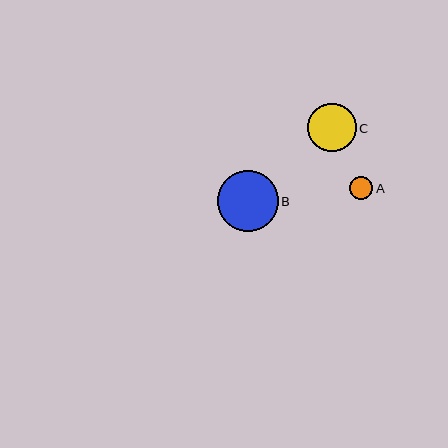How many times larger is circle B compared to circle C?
Circle B is approximately 1.3 times the size of circle C.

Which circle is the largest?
Circle B is the largest with a size of approximately 61 pixels.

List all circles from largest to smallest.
From largest to smallest: B, C, A.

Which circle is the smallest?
Circle A is the smallest with a size of approximately 23 pixels.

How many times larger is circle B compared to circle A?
Circle B is approximately 2.6 times the size of circle A.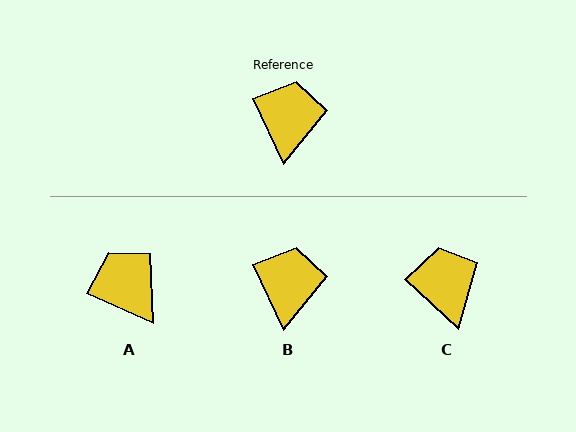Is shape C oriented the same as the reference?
No, it is off by about 23 degrees.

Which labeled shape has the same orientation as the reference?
B.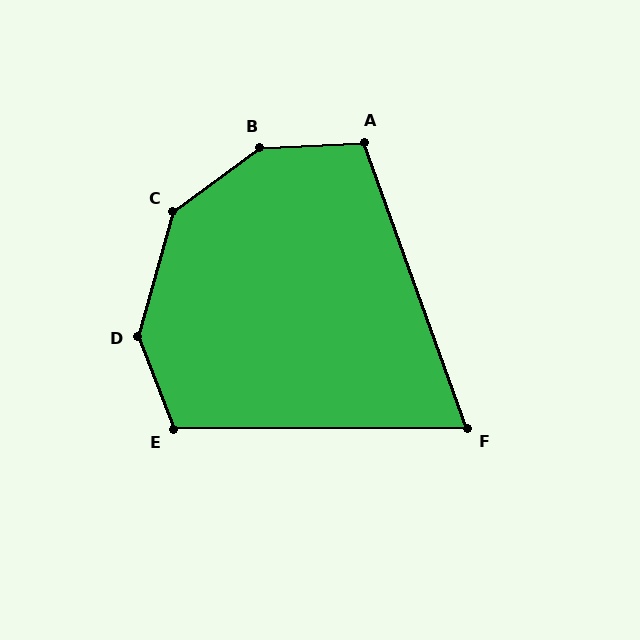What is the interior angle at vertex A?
Approximately 107 degrees (obtuse).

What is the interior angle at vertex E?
Approximately 111 degrees (obtuse).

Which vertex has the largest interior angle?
B, at approximately 146 degrees.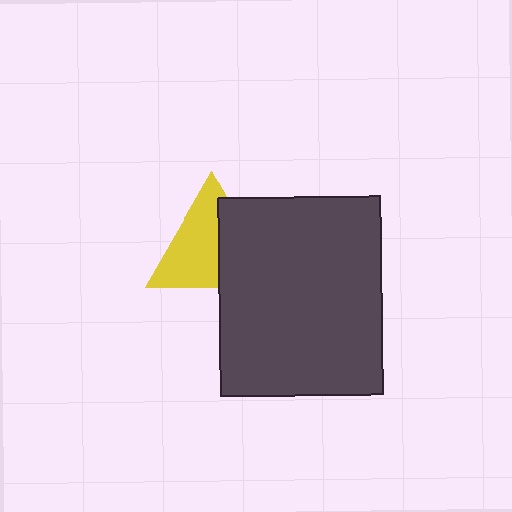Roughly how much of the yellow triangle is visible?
About half of it is visible (roughly 58%).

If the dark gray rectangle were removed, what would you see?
You would see the complete yellow triangle.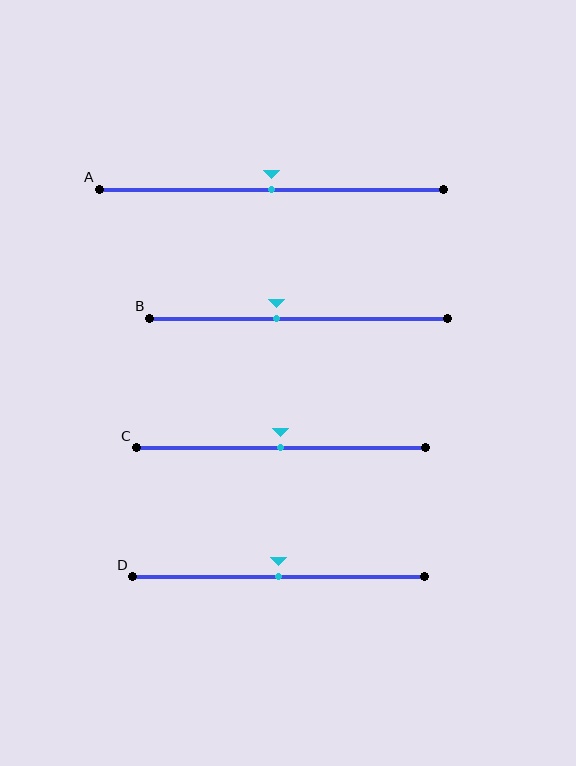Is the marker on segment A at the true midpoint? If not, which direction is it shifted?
Yes, the marker on segment A is at the true midpoint.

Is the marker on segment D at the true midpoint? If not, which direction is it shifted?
Yes, the marker on segment D is at the true midpoint.